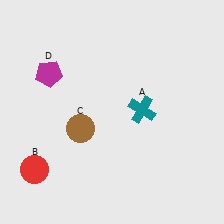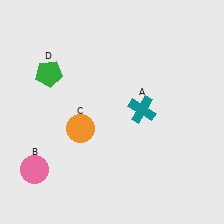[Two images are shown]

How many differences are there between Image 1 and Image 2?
There are 3 differences between the two images.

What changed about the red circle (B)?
In Image 1, B is red. In Image 2, it changed to pink.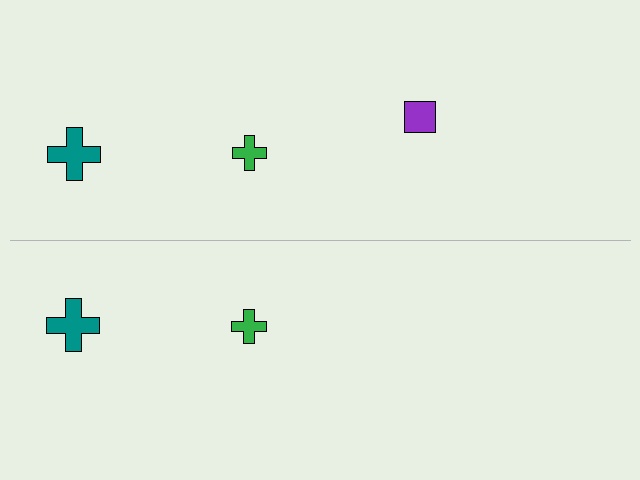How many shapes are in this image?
There are 5 shapes in this image.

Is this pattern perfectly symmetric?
No, the pattern is not perfectly symmetric. A purple square is missing from the bottom side.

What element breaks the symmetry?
A purple square is missing from the bottom side.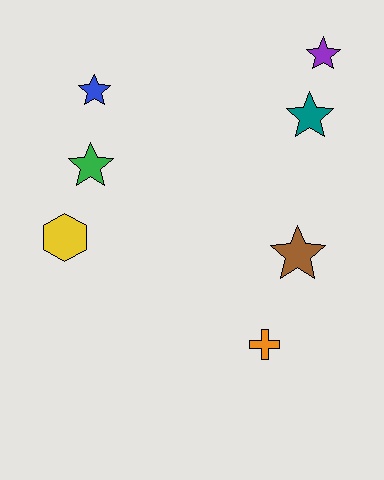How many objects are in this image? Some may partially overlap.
There are 7 objects.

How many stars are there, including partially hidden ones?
There are 5 stars.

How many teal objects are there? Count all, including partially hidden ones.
There is 1 teal object.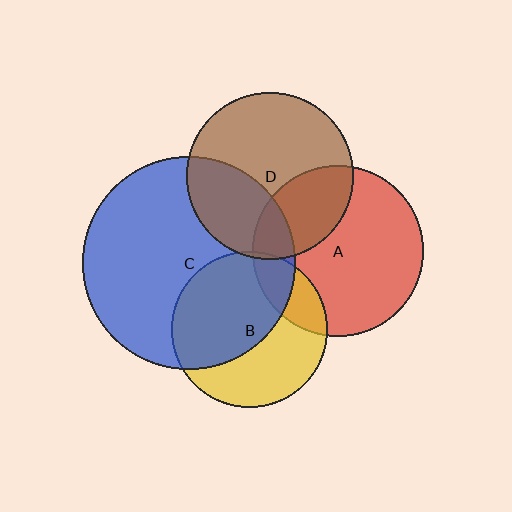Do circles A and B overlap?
Yes.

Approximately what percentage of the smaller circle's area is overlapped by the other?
Approximately 20%.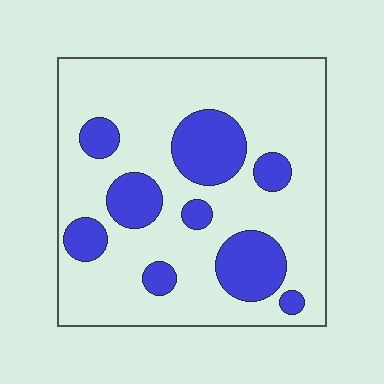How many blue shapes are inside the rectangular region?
9.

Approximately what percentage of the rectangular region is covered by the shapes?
Approximately 25%.